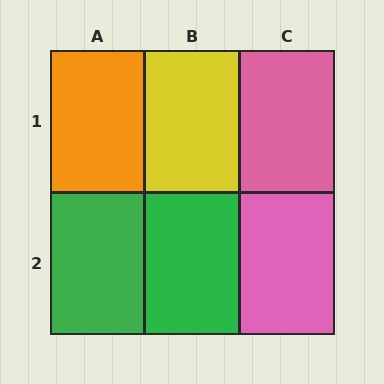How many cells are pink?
2 cells are pink.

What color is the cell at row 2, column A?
Green.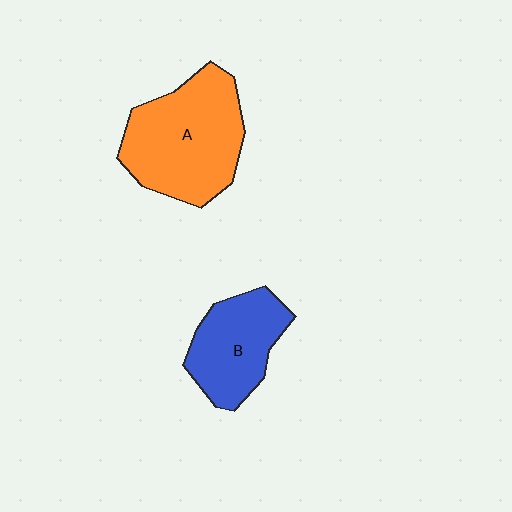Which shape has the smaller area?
Shape B (blue).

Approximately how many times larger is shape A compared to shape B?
Approximately 1.5 times.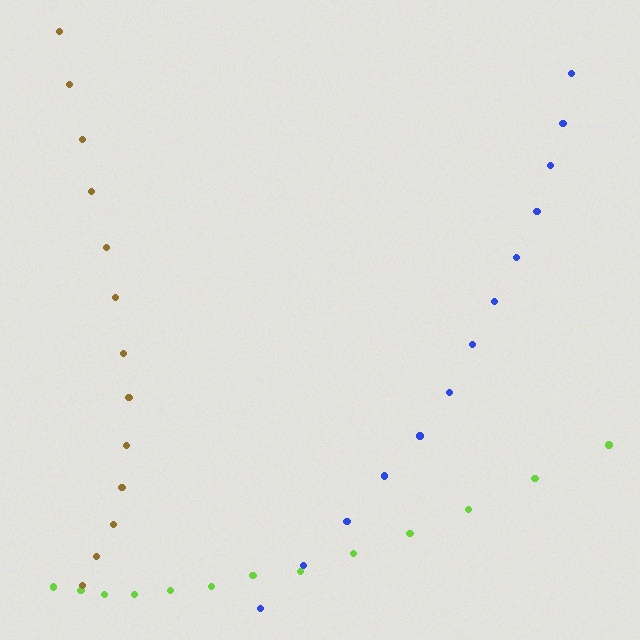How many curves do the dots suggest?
There are 3 distinct paths.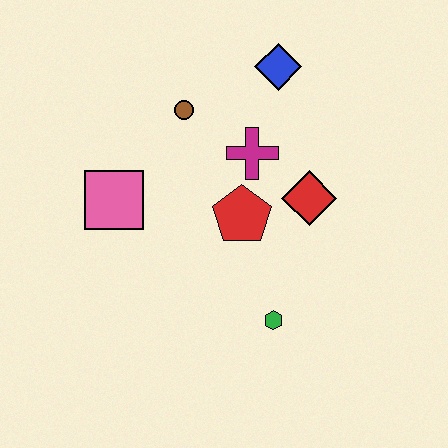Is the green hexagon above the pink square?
No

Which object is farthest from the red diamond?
The pink square is farthest from the red diamond.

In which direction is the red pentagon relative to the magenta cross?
The red pentagon is below the magenta cross.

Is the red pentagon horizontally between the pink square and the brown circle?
No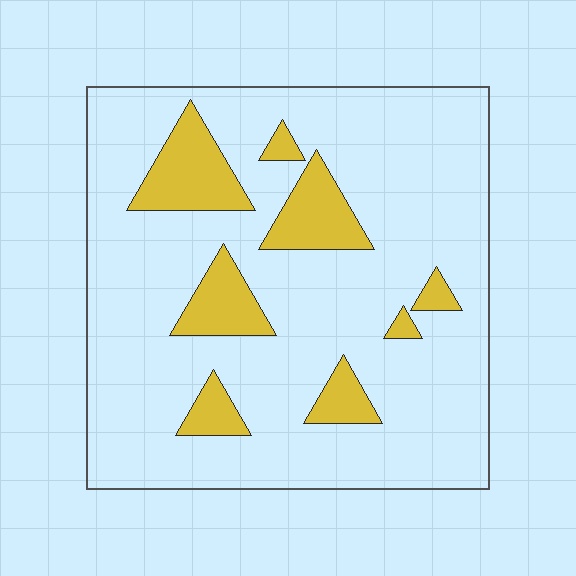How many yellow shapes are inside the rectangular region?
8.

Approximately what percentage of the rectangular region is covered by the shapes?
Approximately 15%.